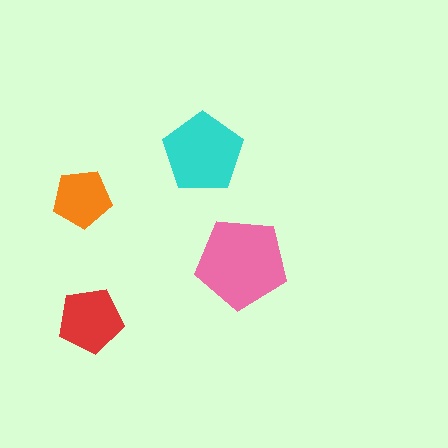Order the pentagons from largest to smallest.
the pink one, the cyan one, the red one, the orange one.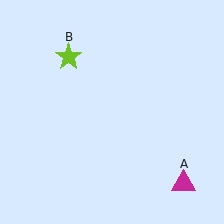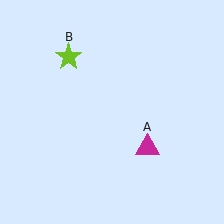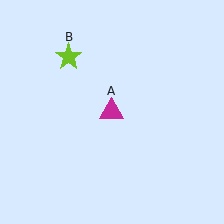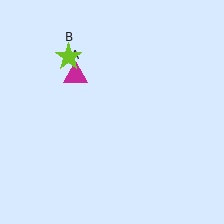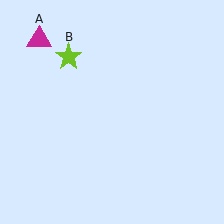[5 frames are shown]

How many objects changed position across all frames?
1 object changed position: magenta triangle (object A).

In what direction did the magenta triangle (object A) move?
The magenta triangle (object A) moved up and to the left.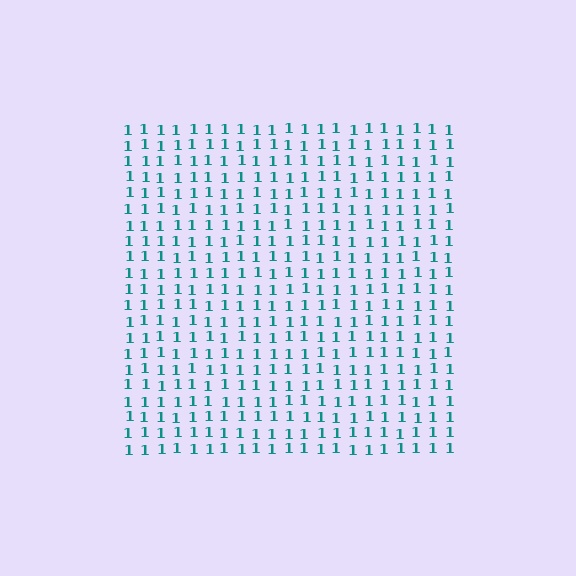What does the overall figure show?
The overall figure shows a square.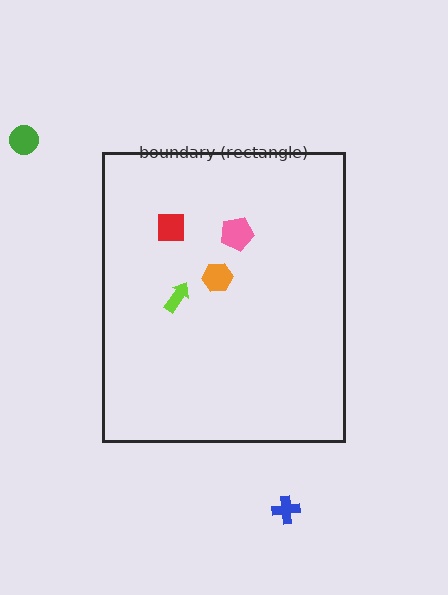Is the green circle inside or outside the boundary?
Outside.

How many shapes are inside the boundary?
4 inside, 2 outside.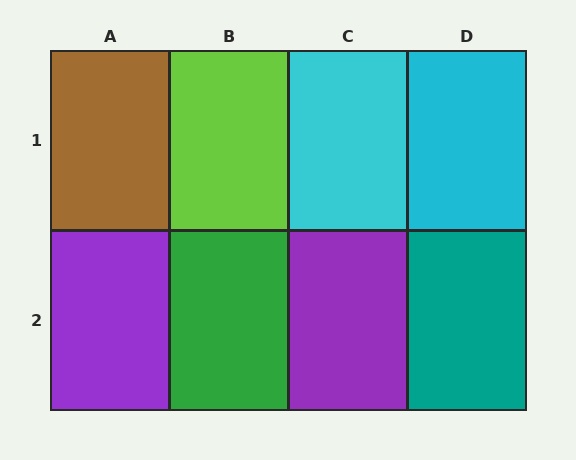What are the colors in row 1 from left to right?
Brown, lime, cyan, cyan.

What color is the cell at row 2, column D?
Teal.